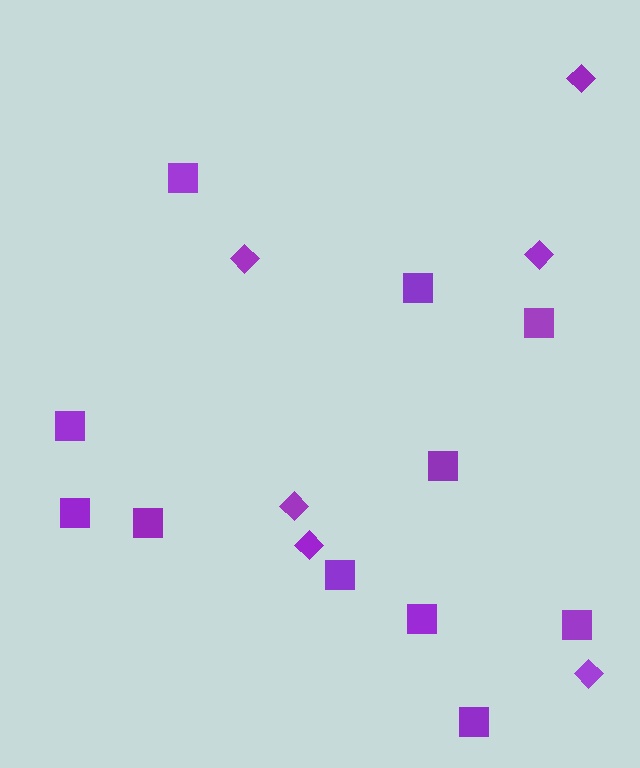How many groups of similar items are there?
There are 2 groups: one group of squares (11) and one group of diamonds (6).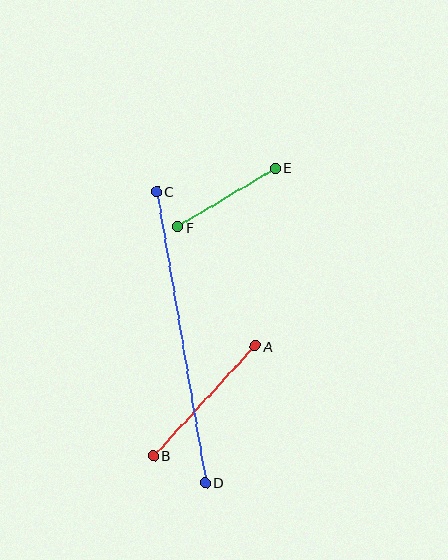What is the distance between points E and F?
The distance is approximately 114 pixels.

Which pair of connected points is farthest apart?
Points C and D are farthest apart.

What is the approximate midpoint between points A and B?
The midpoint is at approximately (204, 401) pixels.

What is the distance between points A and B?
The distance is approximately 150 pixels.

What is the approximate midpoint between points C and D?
The midpoint is at approximately (181, 337) pixels.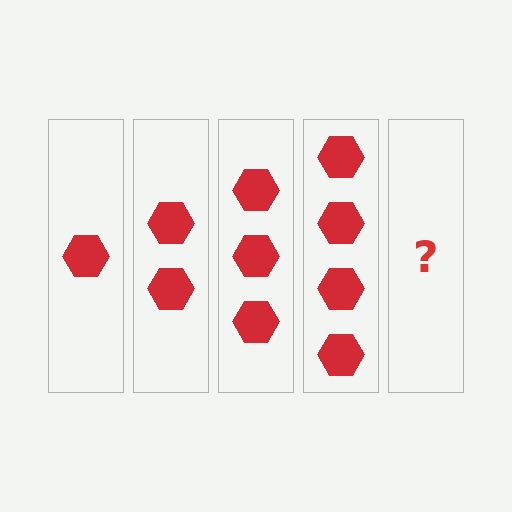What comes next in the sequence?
The next element should be 5 hexagons.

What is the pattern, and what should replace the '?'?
The pattern is that each step adds one more hexagon. The '?' should be 5 hexagons.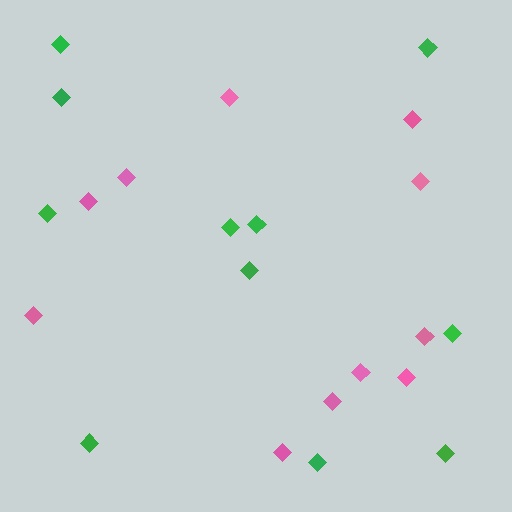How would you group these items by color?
There are 2 groups: one group of pink diamonds (11) and one group of green diamonds (11).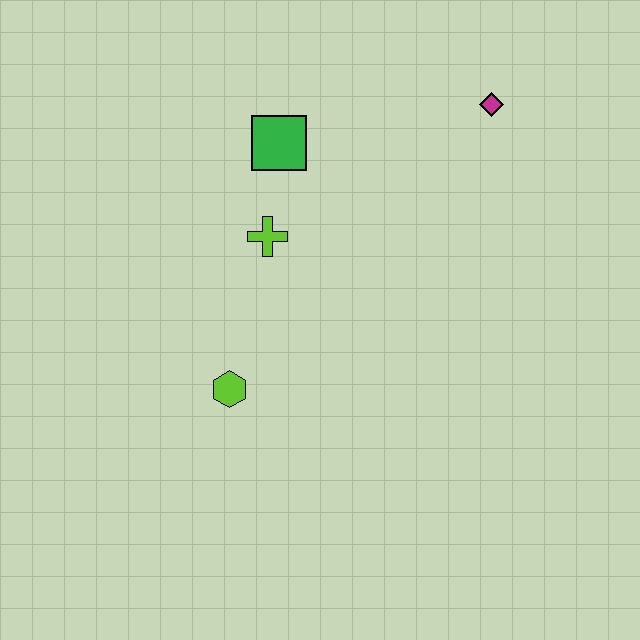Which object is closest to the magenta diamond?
The green square is closest to the magenta diamond.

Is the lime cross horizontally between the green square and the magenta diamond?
No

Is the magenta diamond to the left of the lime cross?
No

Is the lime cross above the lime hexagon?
Yes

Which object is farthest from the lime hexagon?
The magenta diamond is farthest from the lime hexagon.